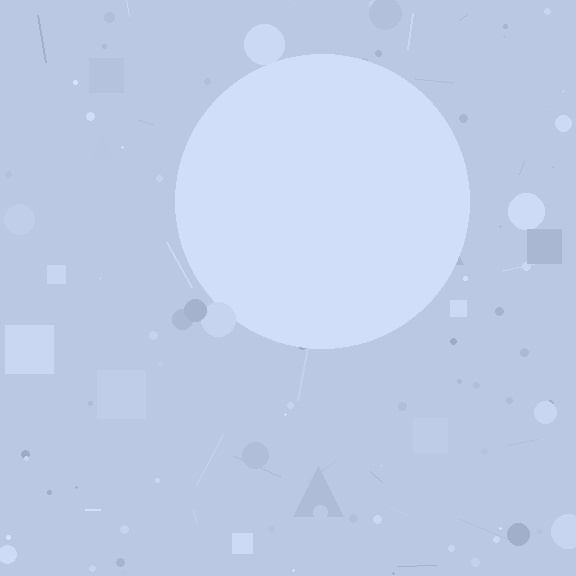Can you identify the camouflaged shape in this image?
The camouflaged shape is a circle.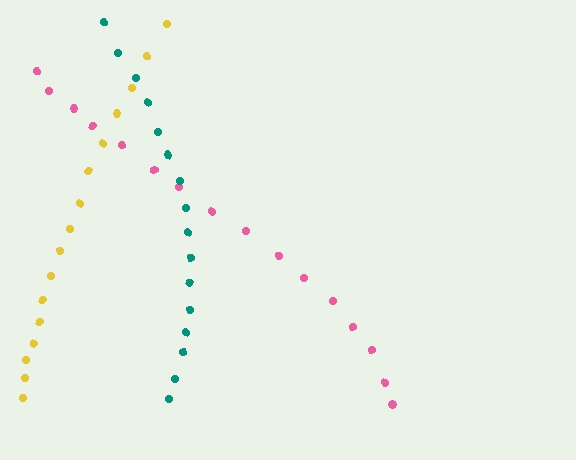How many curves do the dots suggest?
There are 3 distinct paths.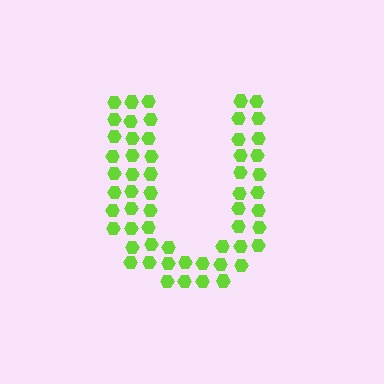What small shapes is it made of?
It is made of small hexagons.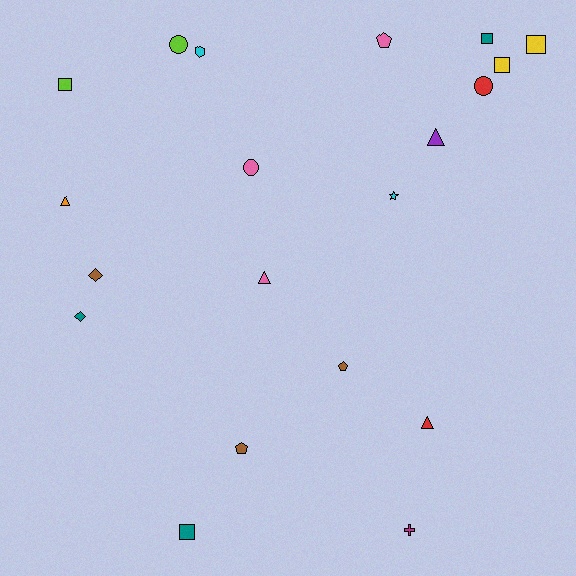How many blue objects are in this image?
There are no blue objects.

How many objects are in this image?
There are 20 objects.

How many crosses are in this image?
There is 1 cross.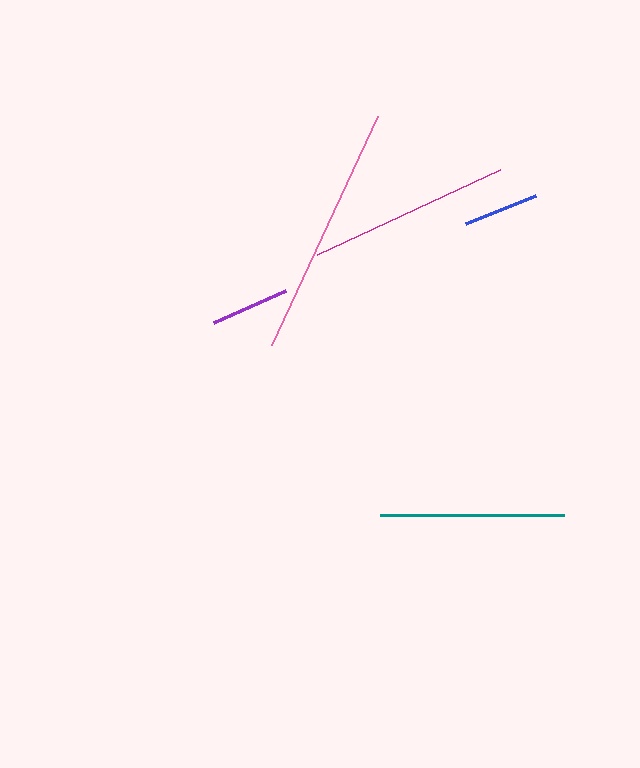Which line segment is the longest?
The pink line is the longest at approximately 252 pixels.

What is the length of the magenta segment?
The magenta segment is approximately 202 pixels long.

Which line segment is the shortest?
The blue line is the shortest at approximately 76 pixels.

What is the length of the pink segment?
The pink segment is approximately 252 pixels long.